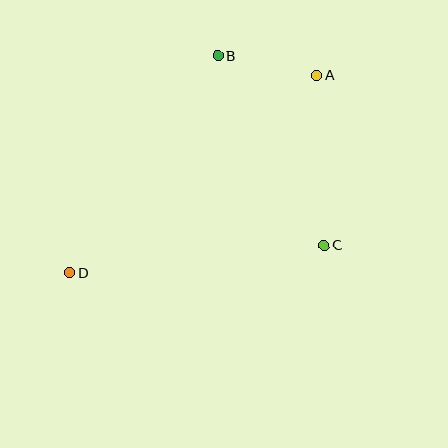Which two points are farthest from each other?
Points A and D are farthest from each other.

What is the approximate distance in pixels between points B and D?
The distance between B and D is approximately 263 pixels.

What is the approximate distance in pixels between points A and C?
The distance between A and C is approximately 170 pixels.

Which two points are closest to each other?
Points A and B are closest to each other.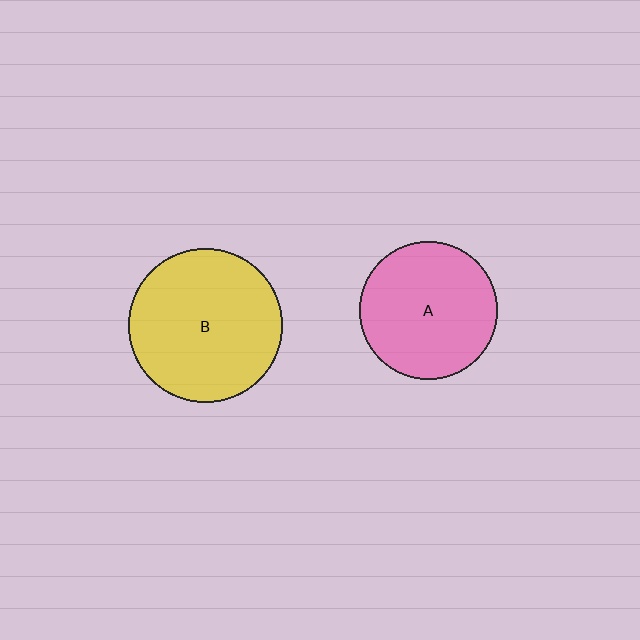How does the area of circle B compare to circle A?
Approximately 1.2 times.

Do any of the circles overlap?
No, none of the circles overlap.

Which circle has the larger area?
Circle B (yellow).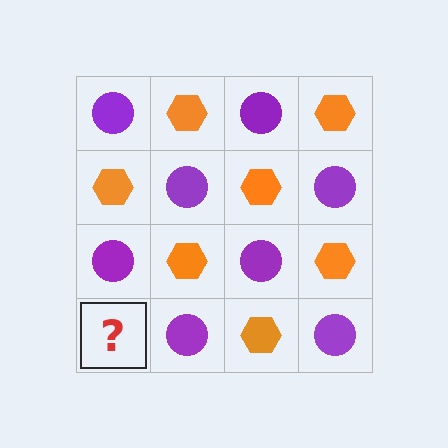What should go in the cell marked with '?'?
The missing cell should contain an orange hexagon.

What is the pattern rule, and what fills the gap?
The rule is that it alternates purple circle and orange hexagon in a checkerboard pattern. The gap should be filled with an orange hexagon.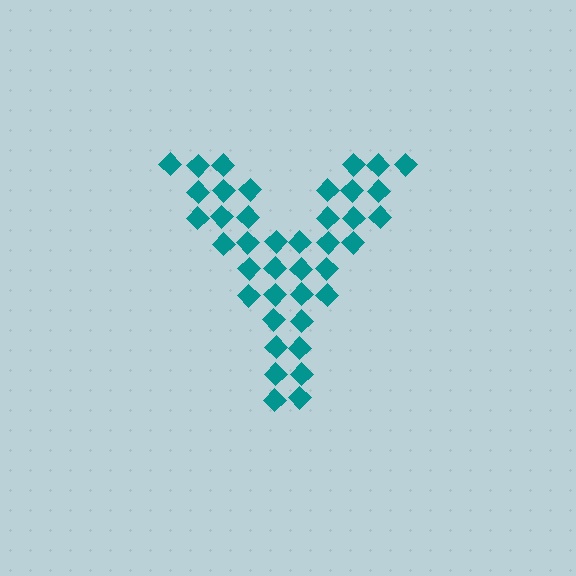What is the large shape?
The large shape is the letter Y.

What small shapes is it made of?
It is made of small diamonds.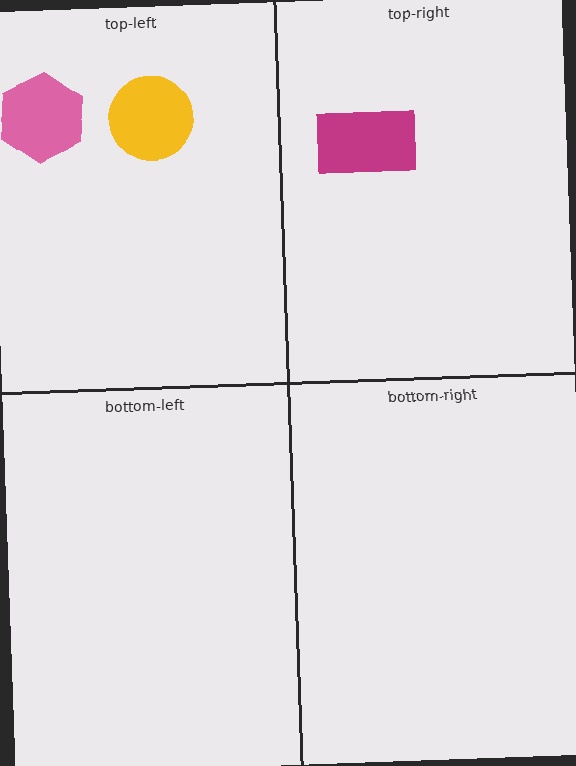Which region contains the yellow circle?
The top-left region.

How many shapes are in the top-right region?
1.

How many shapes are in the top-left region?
2.